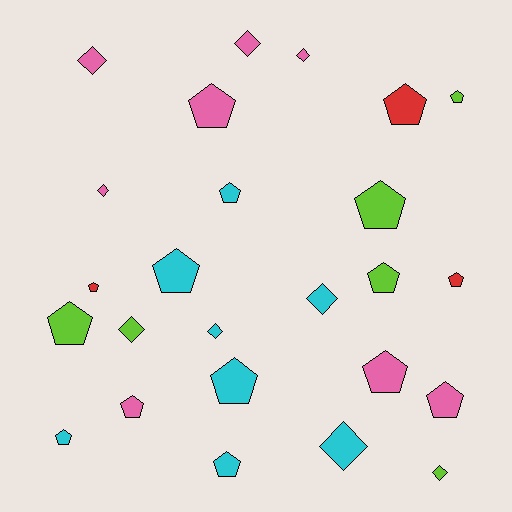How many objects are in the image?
There are 25 objects.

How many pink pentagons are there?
There are 4 pink pentagons.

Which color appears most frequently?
Cyan, with 8 objects.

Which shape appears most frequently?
Pentagon, with 16 objects.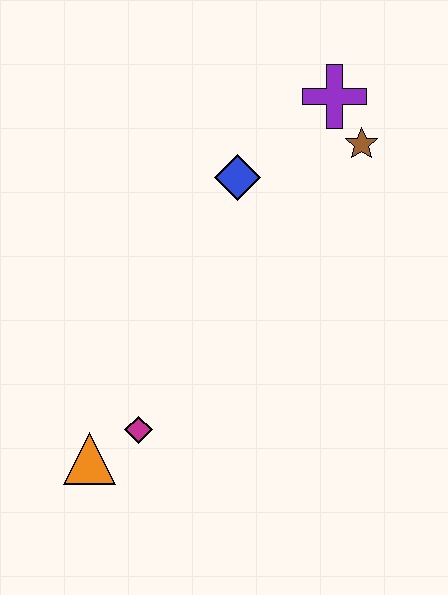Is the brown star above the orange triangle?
Yes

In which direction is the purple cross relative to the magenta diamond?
The purple cross is above the magenta diamond.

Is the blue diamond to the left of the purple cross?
Yes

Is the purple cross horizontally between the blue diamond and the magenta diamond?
No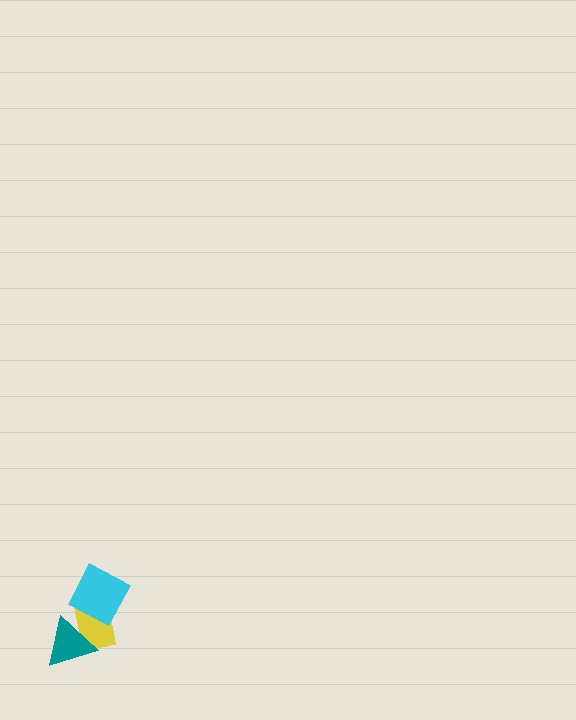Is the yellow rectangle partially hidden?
Yes, it is partially covered by another shape.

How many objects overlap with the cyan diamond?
1 object overlaps with the cyan diamond.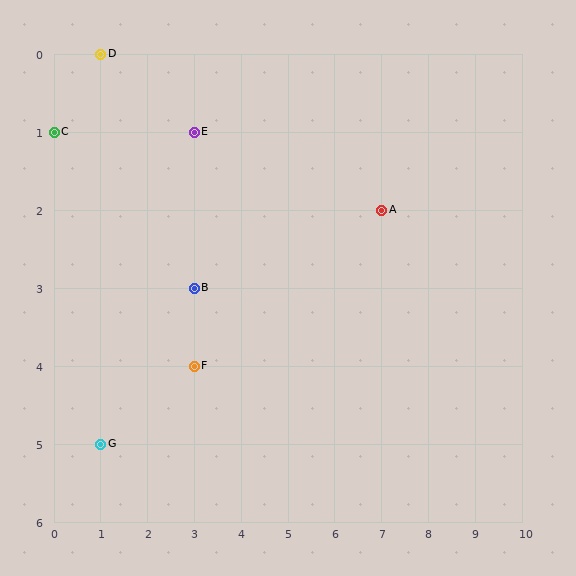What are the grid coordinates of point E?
Point E is at grid coordinates (3, 1).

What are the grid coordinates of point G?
Point G is at grid coordinates (1, 5).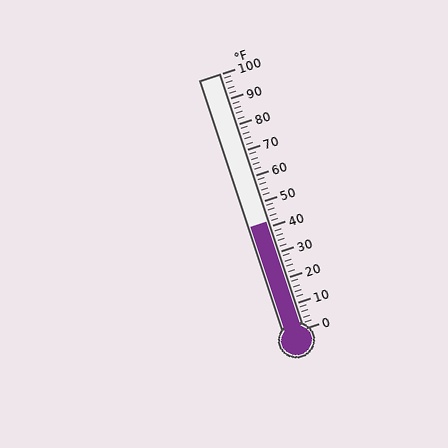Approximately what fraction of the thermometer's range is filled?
The thermometer is filled to approximately 40% of its range.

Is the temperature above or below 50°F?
The temperature is below 50°F.